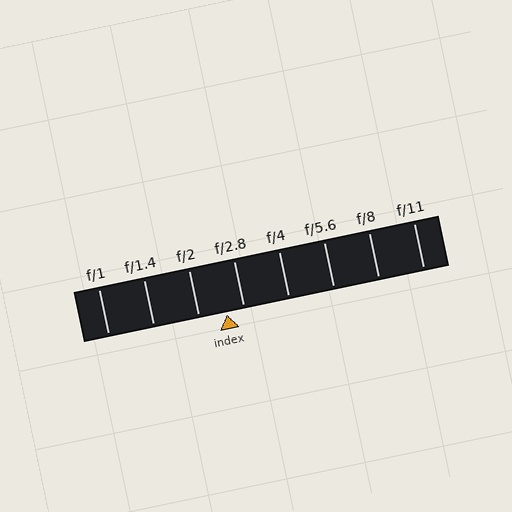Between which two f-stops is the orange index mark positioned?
The index mark is between f/2 and f/2.8.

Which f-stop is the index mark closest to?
The index mark is closest to f/2.8.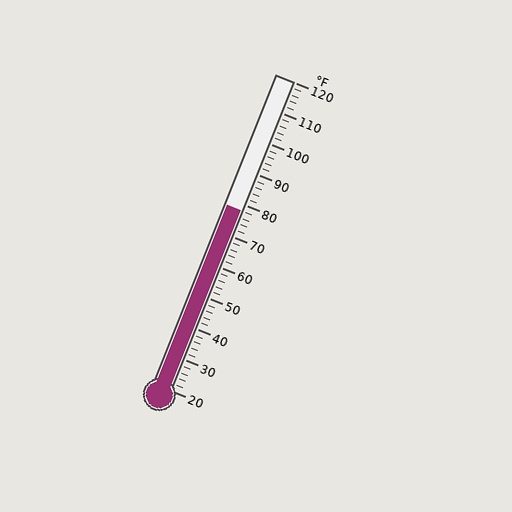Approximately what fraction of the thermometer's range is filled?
The thermometer is filled to approximately 60% of its range.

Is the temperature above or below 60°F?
The temperature is above 60°F.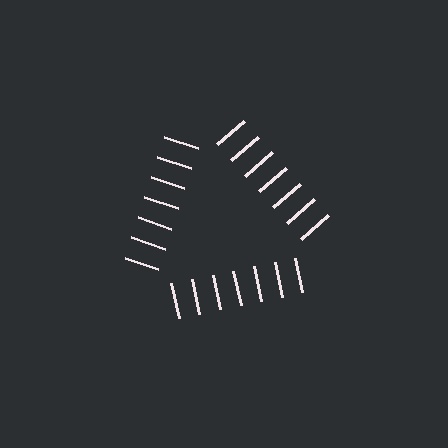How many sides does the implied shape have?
3 sides — the line-ends trace a triangle.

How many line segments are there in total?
21 — 7 along each of the 3 edges.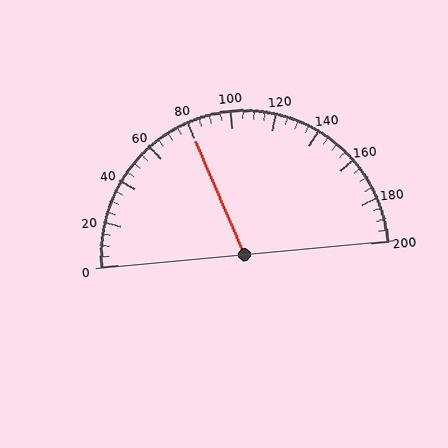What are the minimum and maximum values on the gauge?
The gauge ranges from 0 to 200.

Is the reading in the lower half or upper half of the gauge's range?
The reading is in the lower half of the range (0 to 200).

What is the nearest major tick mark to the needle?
The nearest major tick mark is 80.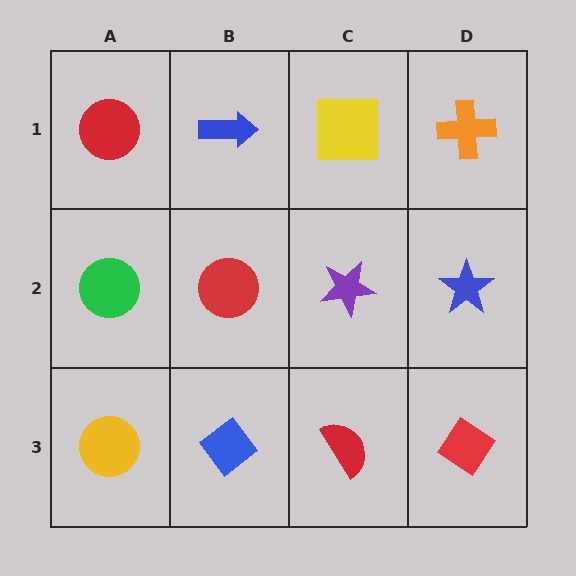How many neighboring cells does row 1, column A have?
2.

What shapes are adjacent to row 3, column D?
A blue star (row 2, column D), a red semicircle (row 3, column C).